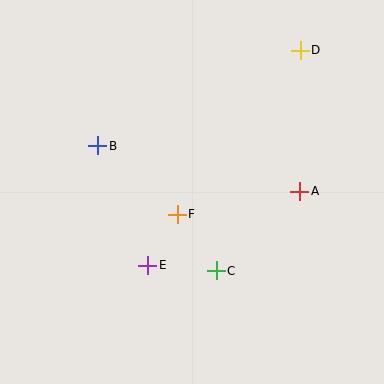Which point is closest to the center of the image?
Point F at (177, 214) is closest to the center.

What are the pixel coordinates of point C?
Point C is at (216, 271).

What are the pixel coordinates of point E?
Point E is at (148, 265).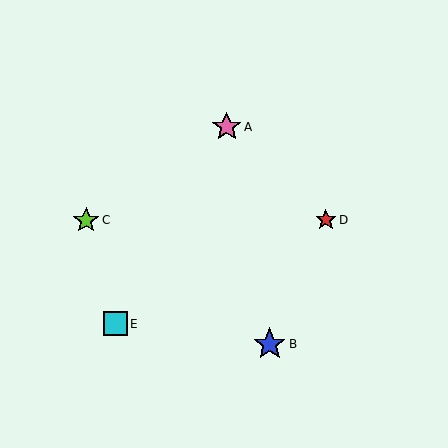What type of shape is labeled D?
Shape D is a red star.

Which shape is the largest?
The blue star (labeled B) is the largest.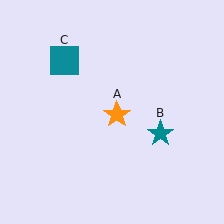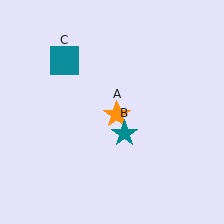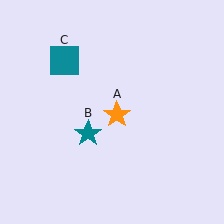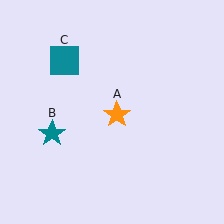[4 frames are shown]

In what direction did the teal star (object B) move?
The teal star (object B) moved left.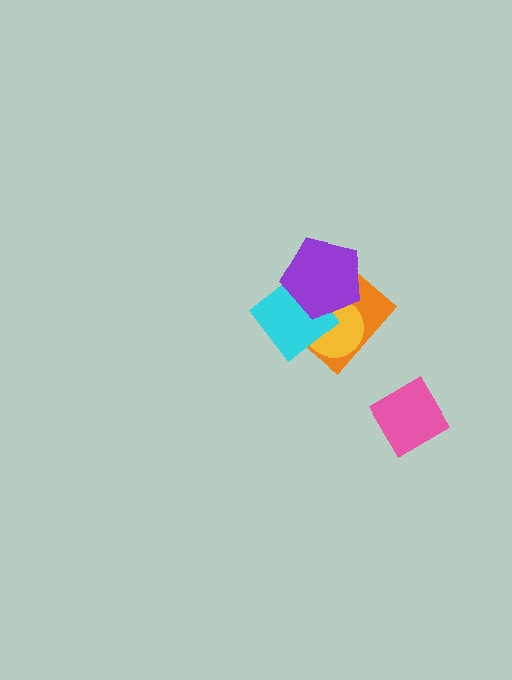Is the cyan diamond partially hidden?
Yes, it is partially covered by another shape.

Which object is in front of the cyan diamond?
The purple pentagon is in front of the cyan diamond.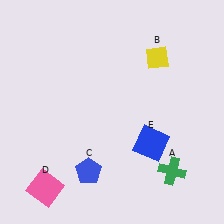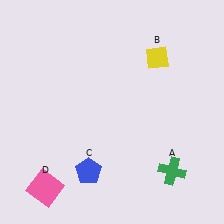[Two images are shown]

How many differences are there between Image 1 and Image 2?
There is 1 difference between the two images.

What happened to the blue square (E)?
The blue square (E) was removed in Image 2. It was in the bottom-right area of Image 1.